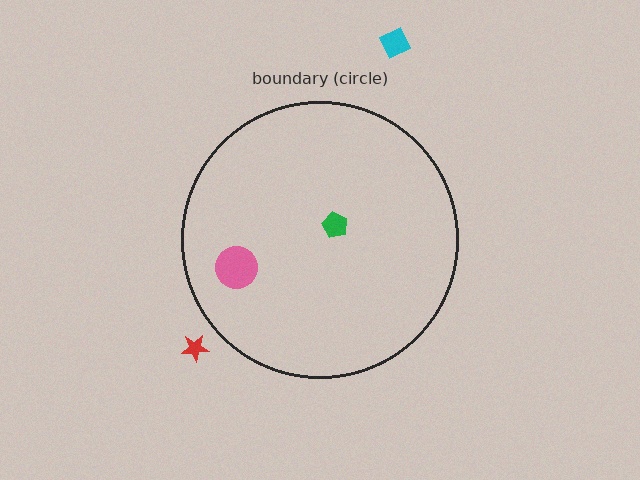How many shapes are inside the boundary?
2 inside, 2 outside.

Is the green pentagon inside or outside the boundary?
Inside.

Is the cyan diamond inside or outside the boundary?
Outside.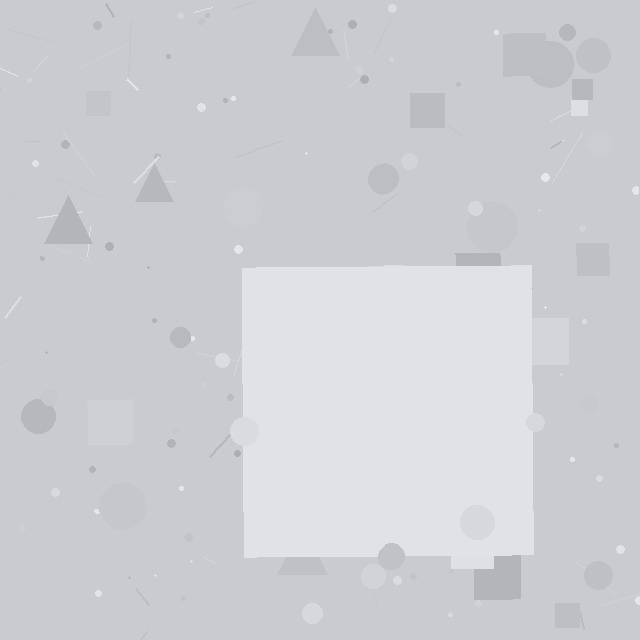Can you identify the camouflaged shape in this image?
The camouflaged shape is a square.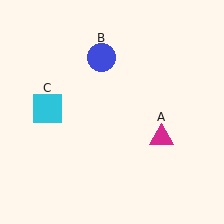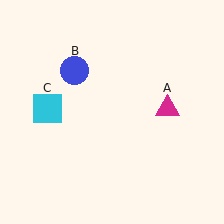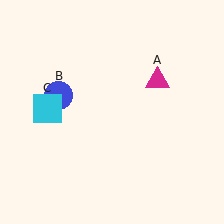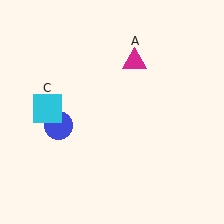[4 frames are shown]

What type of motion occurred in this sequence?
The magenta triangle (object A), blue circle (object B) rotated counterclockwise around the center of the scene.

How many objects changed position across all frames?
2 objects changed position: magenta triangle (object A), blue circle (object B).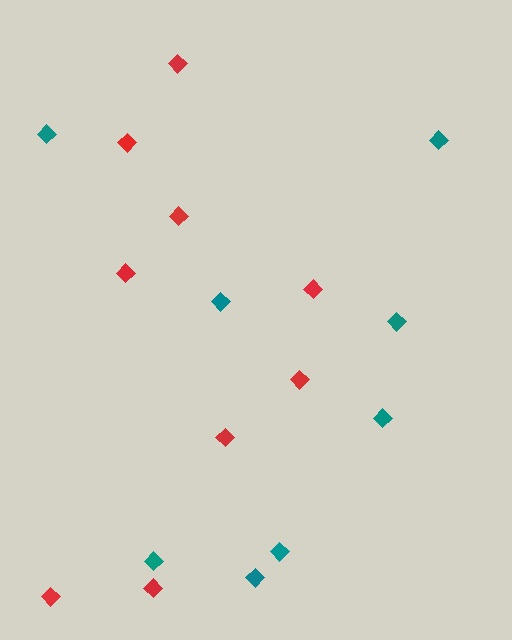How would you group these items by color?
There are 2 groups: one group of teal diamonds (8) and one group of red diamonds (9).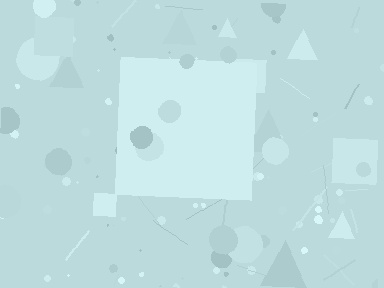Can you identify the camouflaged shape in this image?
The camouflaged shape is a square.